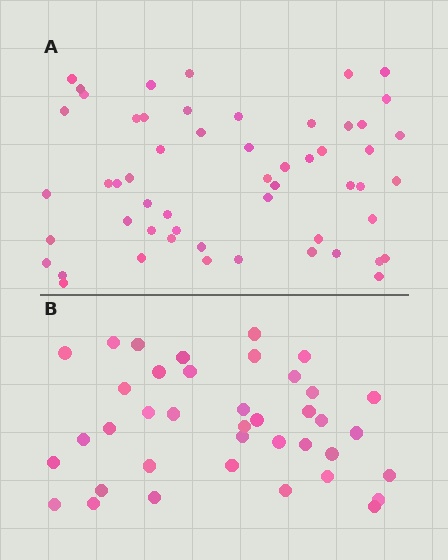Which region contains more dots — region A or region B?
Region A (the top region) has more dots.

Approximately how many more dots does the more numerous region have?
Region A has approximately 15 more dots than region B.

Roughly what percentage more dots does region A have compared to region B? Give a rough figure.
About 40% more.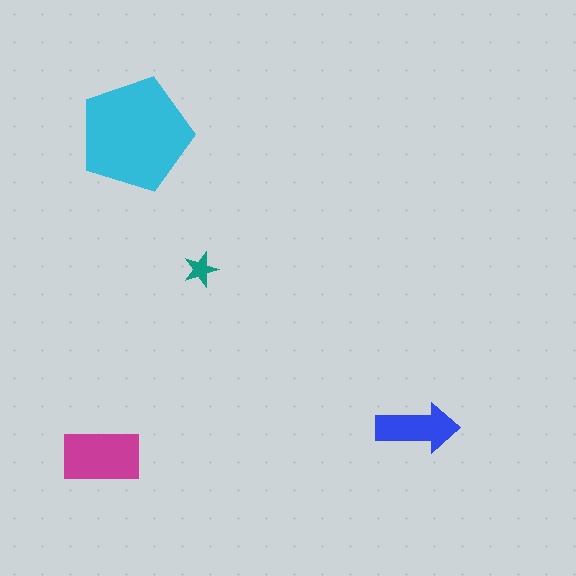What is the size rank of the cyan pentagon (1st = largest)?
1st.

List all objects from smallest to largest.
The teal star, the blue arrow, the magenta rectangle, the cyan pentagon.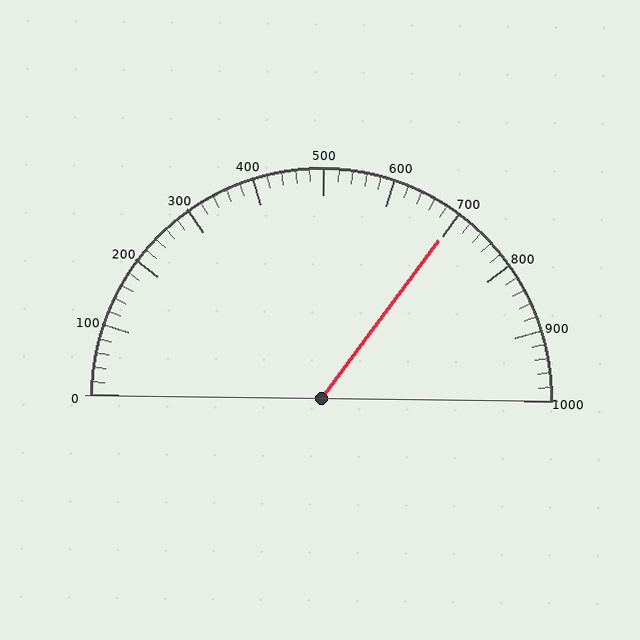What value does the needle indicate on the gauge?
The needle indicates approximately 700.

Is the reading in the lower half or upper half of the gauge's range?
The reading is in the upper half of the range (0 to 1000).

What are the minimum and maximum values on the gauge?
The gauge ranges from 0 to 1000.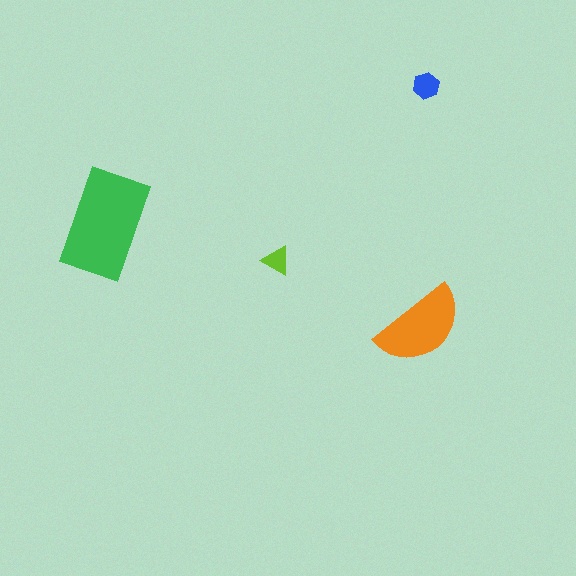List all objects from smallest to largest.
The lime triangle, the blue hexagon, the orange semicircle, the green rectangle.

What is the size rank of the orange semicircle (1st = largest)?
2nd.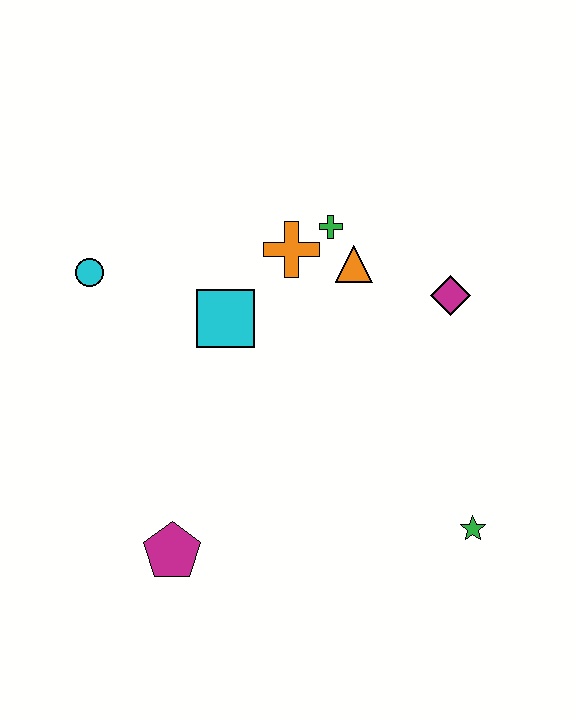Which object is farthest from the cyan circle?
The green star is farthest from the cyan circle.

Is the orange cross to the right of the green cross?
No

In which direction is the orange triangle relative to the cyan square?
The orange triangle is to the right of the cyan square.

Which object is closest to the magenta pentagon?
The cyan square is closest to the magenta pentagon.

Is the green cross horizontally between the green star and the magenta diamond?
No